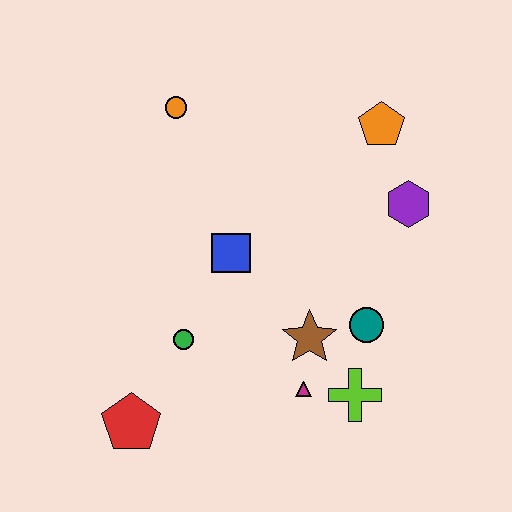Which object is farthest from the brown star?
The orange circle is farthest from the brown star.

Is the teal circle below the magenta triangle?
No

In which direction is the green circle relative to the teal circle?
The green circle is to the left of the teal circle.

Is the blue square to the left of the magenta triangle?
Yes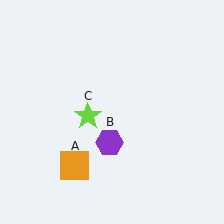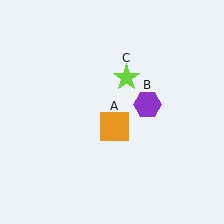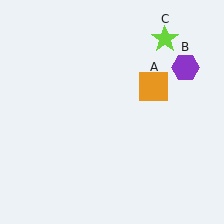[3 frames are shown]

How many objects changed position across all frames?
3 objects changed position: orange square (object A), purple hexagon (object B), lime star (object C).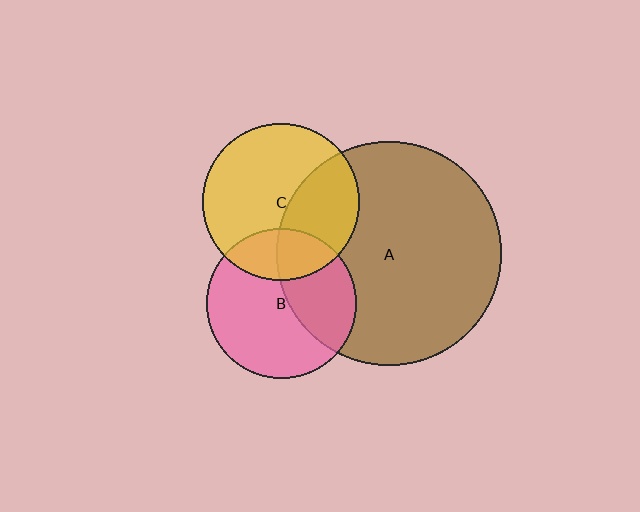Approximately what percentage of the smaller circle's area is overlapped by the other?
Approximately 25%.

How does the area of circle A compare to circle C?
Approximately 2.1 times.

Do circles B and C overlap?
Yes.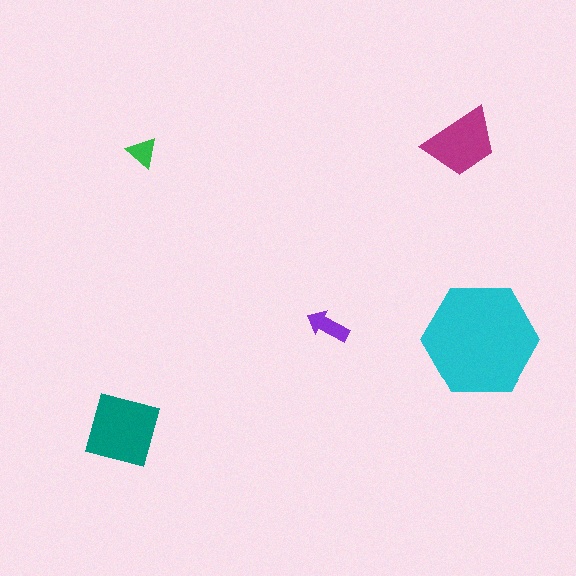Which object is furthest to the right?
The cyan hexagon is rightmost.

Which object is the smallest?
The green triangle.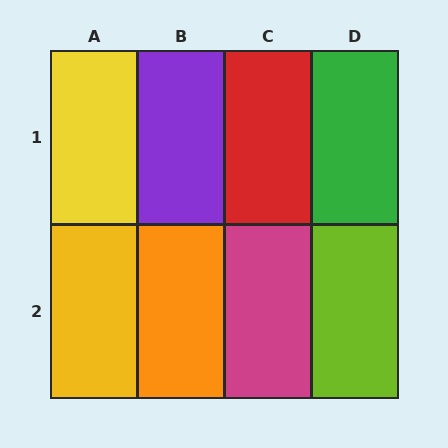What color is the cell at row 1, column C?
Red.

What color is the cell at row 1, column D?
Green.